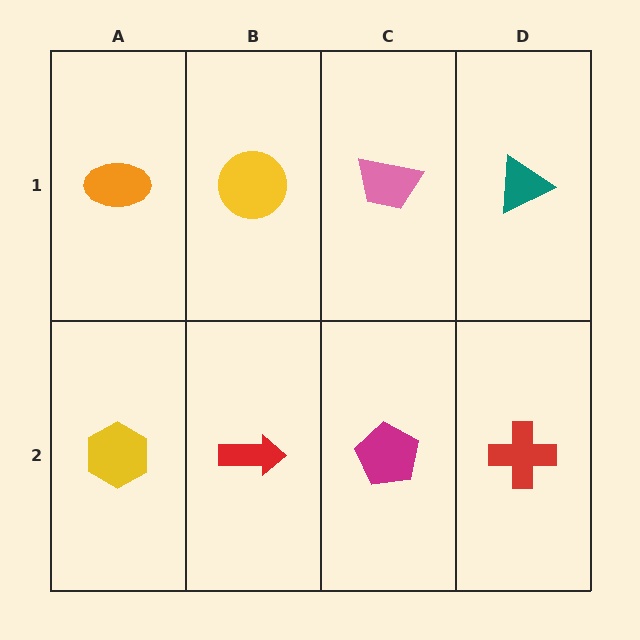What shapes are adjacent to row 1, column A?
A yellow hexagon (row 2, column A), a yellow circle (row 1, column B).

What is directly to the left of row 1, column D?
A pink trapezoid.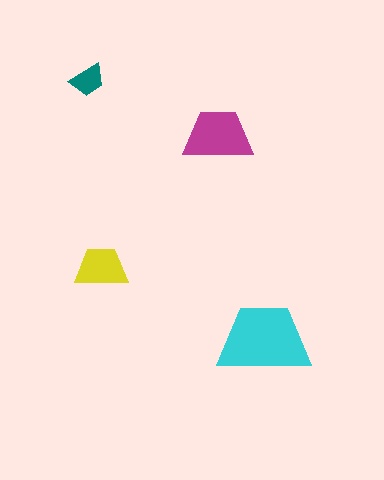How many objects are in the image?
There are 4 objects in the image.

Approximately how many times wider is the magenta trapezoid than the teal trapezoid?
About 2 times wider.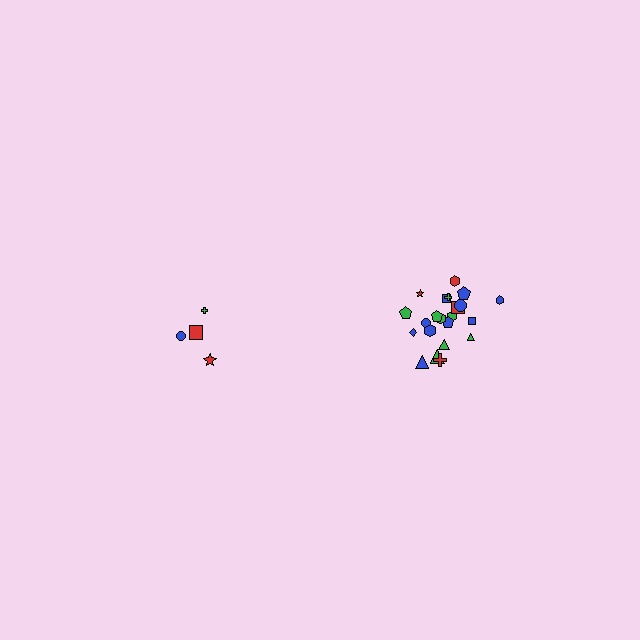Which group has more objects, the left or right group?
The right group.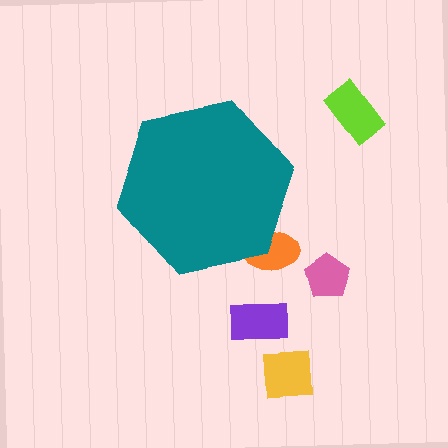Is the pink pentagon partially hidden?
No, the pink pentagon is fully visible.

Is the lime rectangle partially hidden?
No, the lime rectangle is fully visible.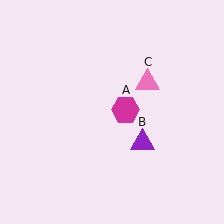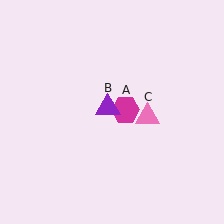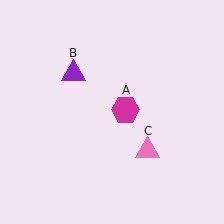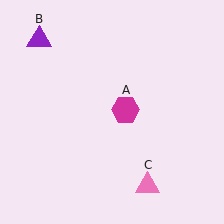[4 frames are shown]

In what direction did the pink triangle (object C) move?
The pink triangle (object C) moved down.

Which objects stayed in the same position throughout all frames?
Magenta hexagon (object A) remained stationary.